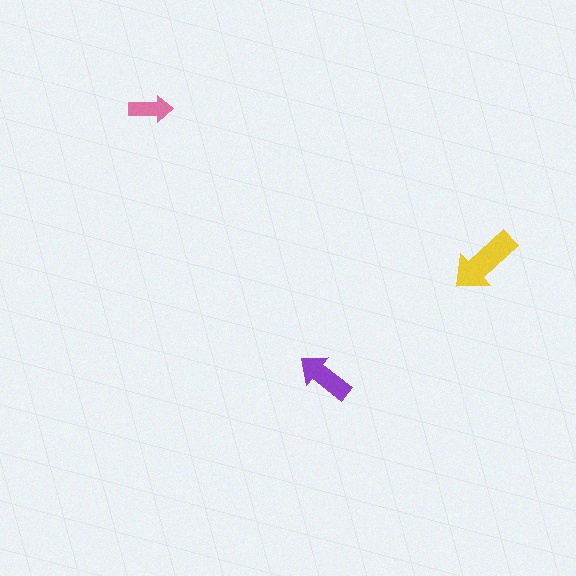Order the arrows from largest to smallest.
the yellow one, the purple one, the pink one.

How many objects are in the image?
There are 3 objects in the image.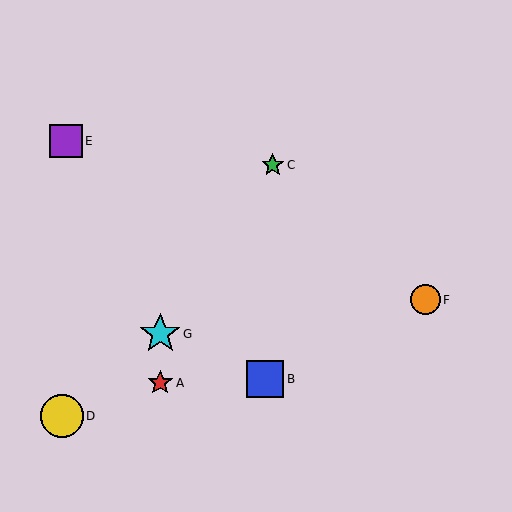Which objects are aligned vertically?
Objects A, G are aligned vertically.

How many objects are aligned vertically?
2 objects (A, G) are aligned vertically.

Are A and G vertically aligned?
Yes, both are at x≈160.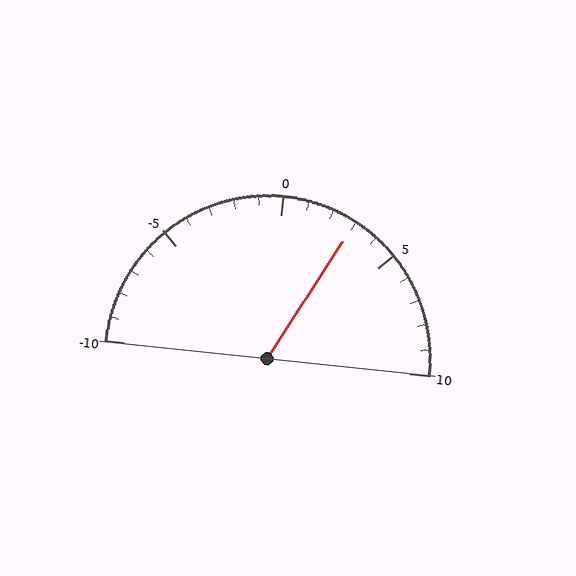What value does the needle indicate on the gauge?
The needle indicates approximately 3.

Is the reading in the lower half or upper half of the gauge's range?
The reading is in the upper half of the range (-10 to 10).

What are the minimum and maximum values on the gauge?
The gauge ranges from -10 to 10.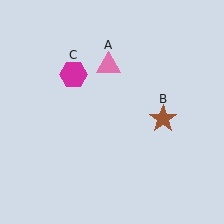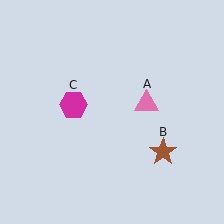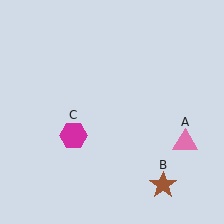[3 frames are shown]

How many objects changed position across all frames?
3 objects changed position: pink triangle (object A), brown star (object B), magenta hexagon (object C).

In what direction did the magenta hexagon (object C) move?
The magenta hexagon (object C) moved down.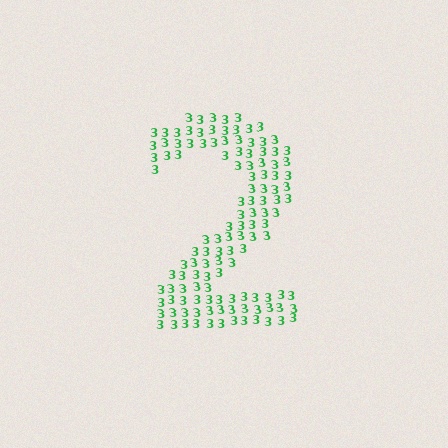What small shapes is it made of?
It is made of small digit 3's.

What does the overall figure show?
The overall figure shows the digit 2.